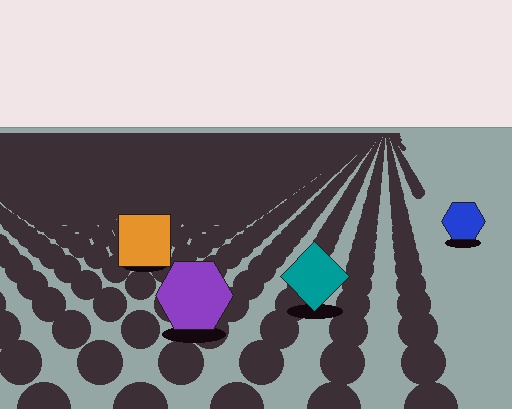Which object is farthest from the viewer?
The blue hexagon is farthest from the viewer. It appears smaller and the ground texture around it is denser.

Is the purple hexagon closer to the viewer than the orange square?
Yes. The purple hexagon is closer — you can tell from the texture gradient: the ground texture is coarser near it.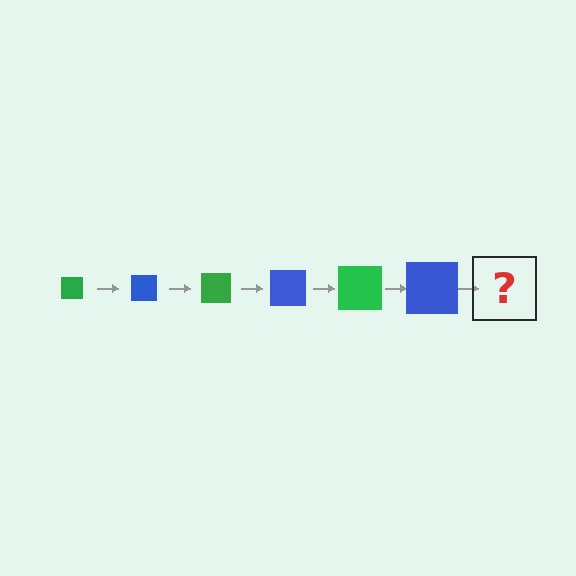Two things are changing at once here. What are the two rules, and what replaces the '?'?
The two rules are that the square grows larger each step and the color cycles through green and blue. The '?' should be a green square, larger than the previous one.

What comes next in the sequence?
The next element should be a green square, larger than the previous one.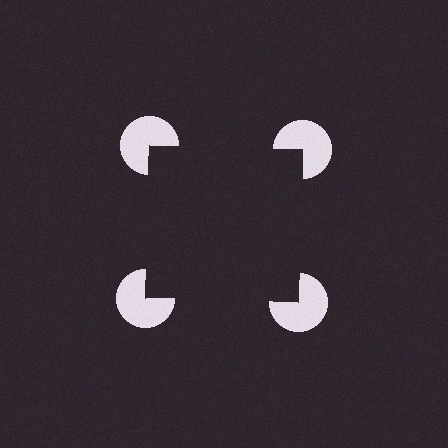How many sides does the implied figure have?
4 sides.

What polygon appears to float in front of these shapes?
An illusory square — its edges are inferred from the aligned wedge cuts in the pac-man discs, not physically drawn.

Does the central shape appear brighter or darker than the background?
It typically appears slightly darker than the background, even though no actual brightness change is drawn.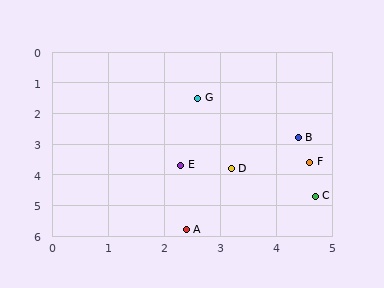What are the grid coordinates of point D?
Point D is at approximately (3.2, 3.8).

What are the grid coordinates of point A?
Point A is at approximately (2.4, 5.8).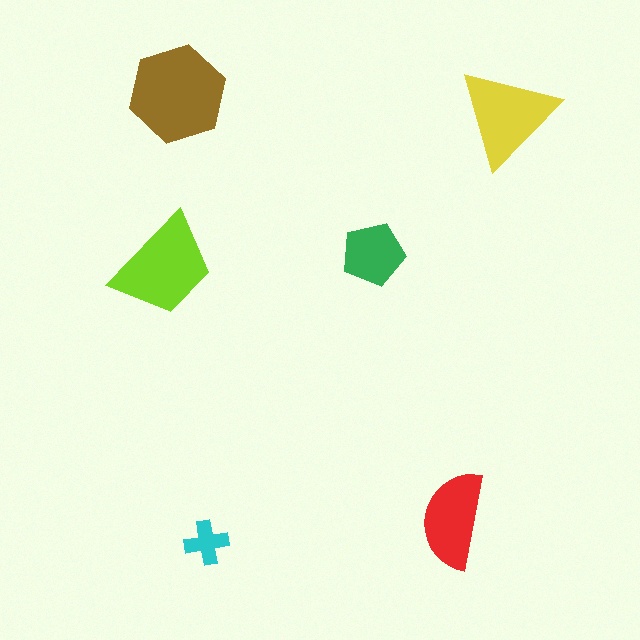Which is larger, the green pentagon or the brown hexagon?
The brown hexagon.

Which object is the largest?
The brown hexagon.